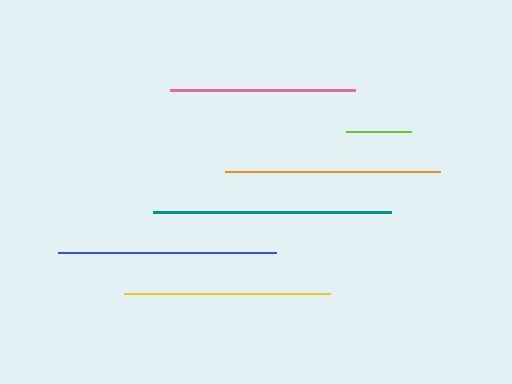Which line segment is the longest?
The teal line is the longest at approximately 238 pixels.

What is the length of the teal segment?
The teal segment is approximately 238 pixels long.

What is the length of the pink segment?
The pink segment is approximately 185 pixels long.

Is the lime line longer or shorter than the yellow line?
The yellow line is longer than the lime line.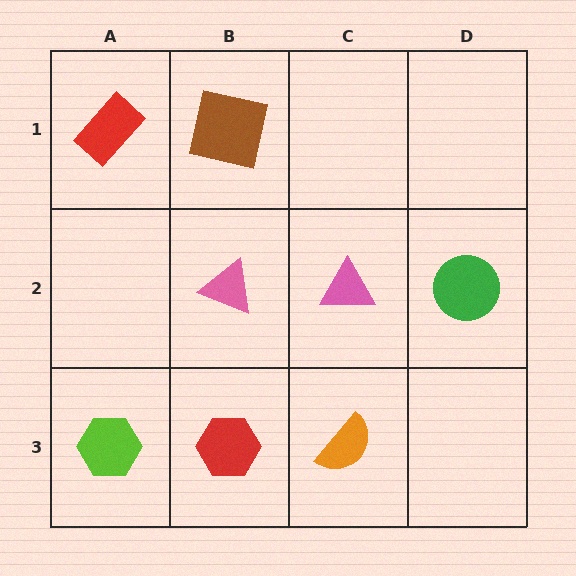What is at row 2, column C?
A pink triangle.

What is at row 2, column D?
A green circle.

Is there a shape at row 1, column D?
No, that cell is empty.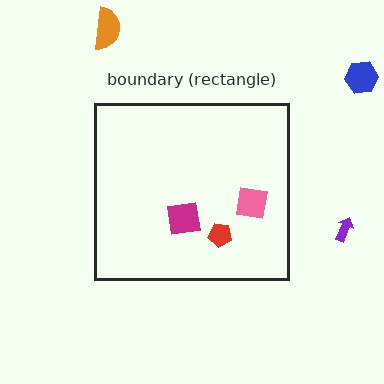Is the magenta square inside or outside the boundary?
Inside.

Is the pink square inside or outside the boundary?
Inside.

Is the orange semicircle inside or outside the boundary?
Outside.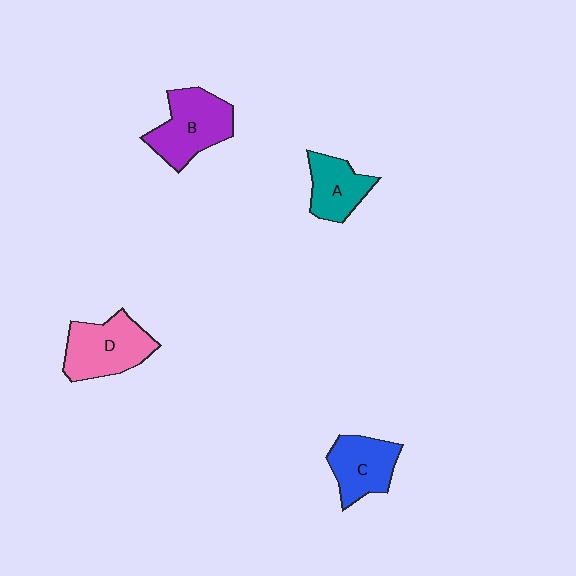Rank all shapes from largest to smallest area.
From largest to smallest: B (purple), D (pink), C (blue), A (teal).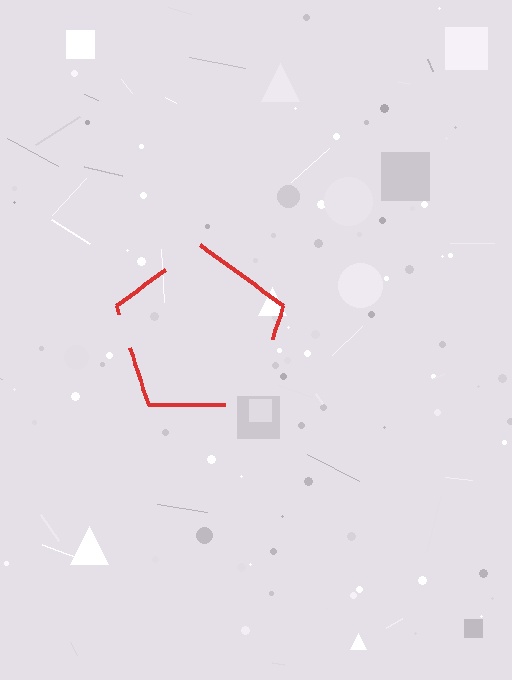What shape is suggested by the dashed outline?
The dashed outline suggests a pentagon.